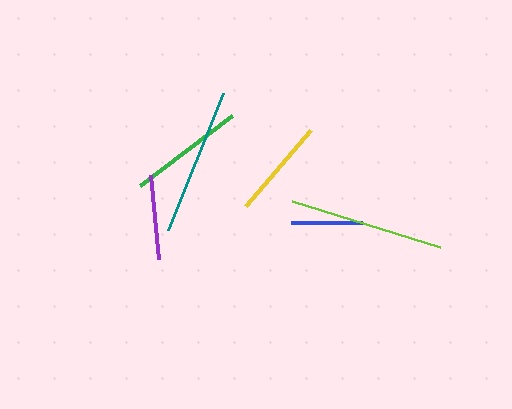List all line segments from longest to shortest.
From longest to shortest: lime, teal, green, yellow, purple, blue.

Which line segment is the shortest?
The blue line is the shortest at approximately 71 pixels.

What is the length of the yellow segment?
The yellow segment is approximately 100 pixels long.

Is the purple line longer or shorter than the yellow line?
The yellow line is longer than the purple line.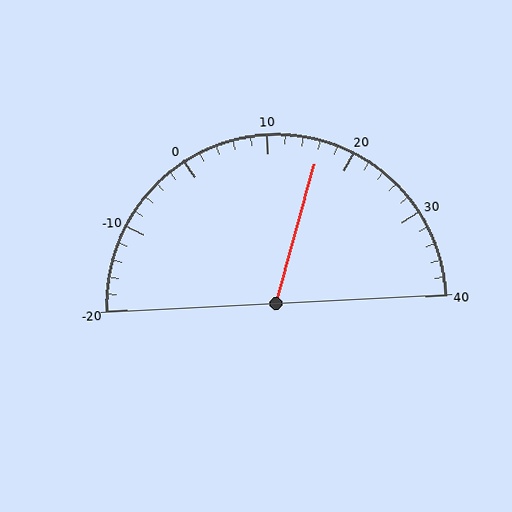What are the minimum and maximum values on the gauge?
The gauge ranges from -20 to 40.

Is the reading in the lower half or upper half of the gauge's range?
The reading is in the upper half of the range (-20 to 40).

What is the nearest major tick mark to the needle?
The nearest major tick mark is 20.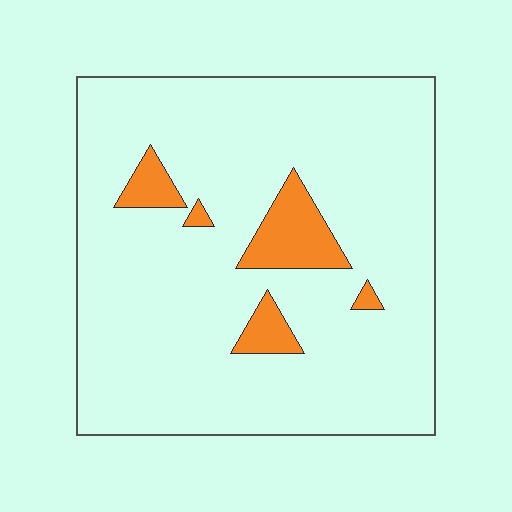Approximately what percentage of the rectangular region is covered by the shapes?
Approximately 10%.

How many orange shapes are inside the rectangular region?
5.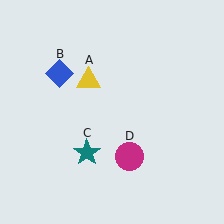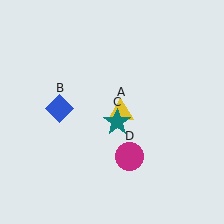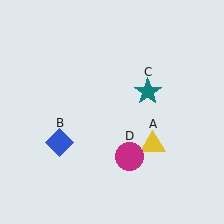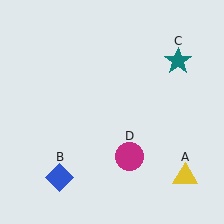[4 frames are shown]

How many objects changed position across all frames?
3 objects changed position: yellow triangle (object A), blue diamond (object B), teal star (object C).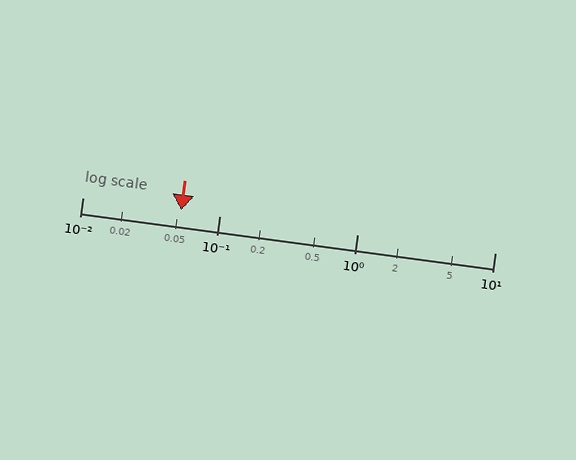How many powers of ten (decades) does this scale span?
The scale spans 3 decades, from 0.01 to 10.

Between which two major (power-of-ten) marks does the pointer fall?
The pointer is between 0.01 and 0.1.